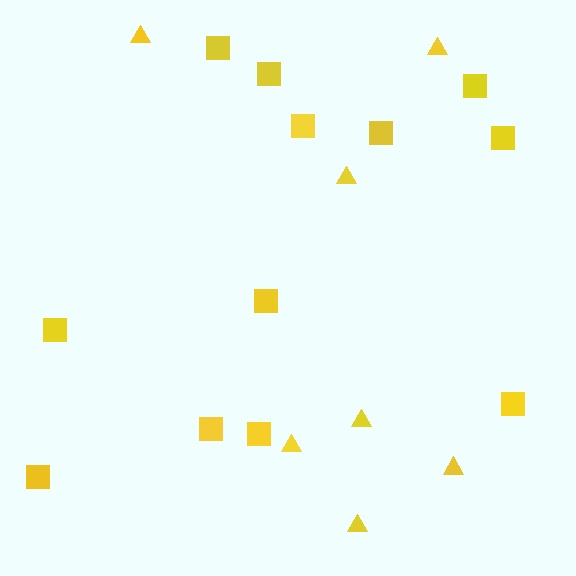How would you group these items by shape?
There are 2 groups: one group of squares (12) and one group of triangles (7).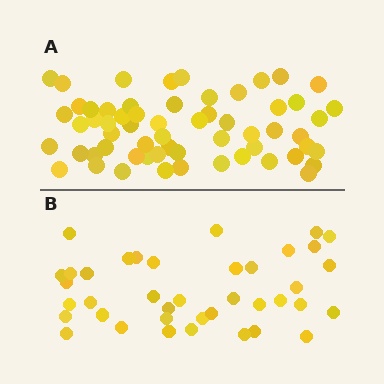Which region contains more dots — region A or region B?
Region A (the top region) has more dots.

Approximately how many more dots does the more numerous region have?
Region A has approximately 20 more dots than region B.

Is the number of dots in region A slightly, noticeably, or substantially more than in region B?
Region A has substantially more. The ratio is roughly 1.5 to 1.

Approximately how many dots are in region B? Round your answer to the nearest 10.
About 40 dots. (The exact count is 39, which rounds to 40.)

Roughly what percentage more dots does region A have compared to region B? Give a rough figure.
About 55% more.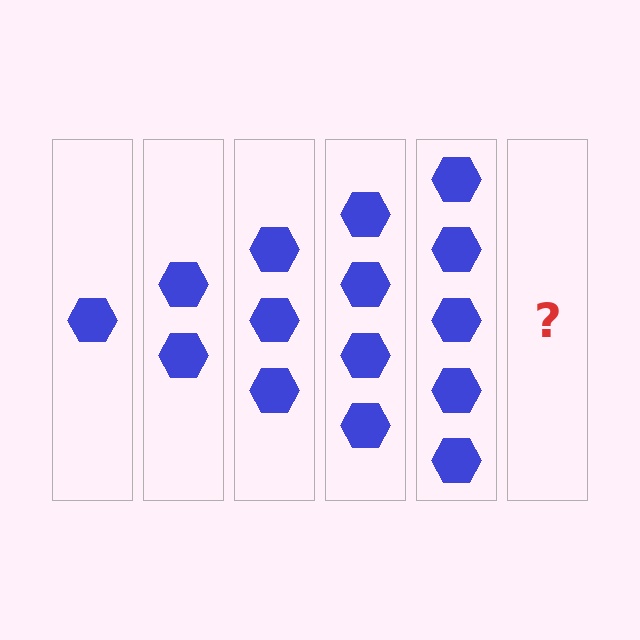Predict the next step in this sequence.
The next step is 6 hexagons.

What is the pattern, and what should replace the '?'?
The pattern is that each step adds one more hexagon. The '?' should be 6 hexagons.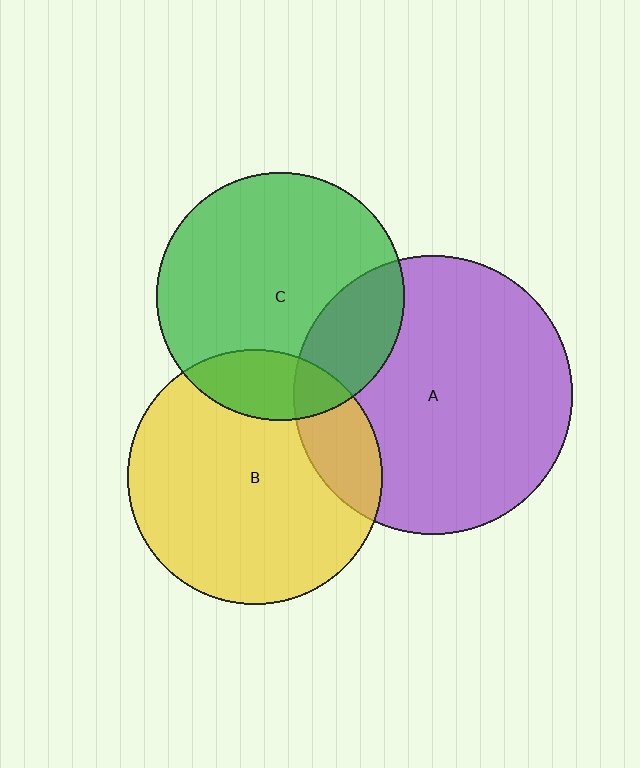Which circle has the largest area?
Circle A (purple).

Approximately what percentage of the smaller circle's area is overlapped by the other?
Approximately 15%.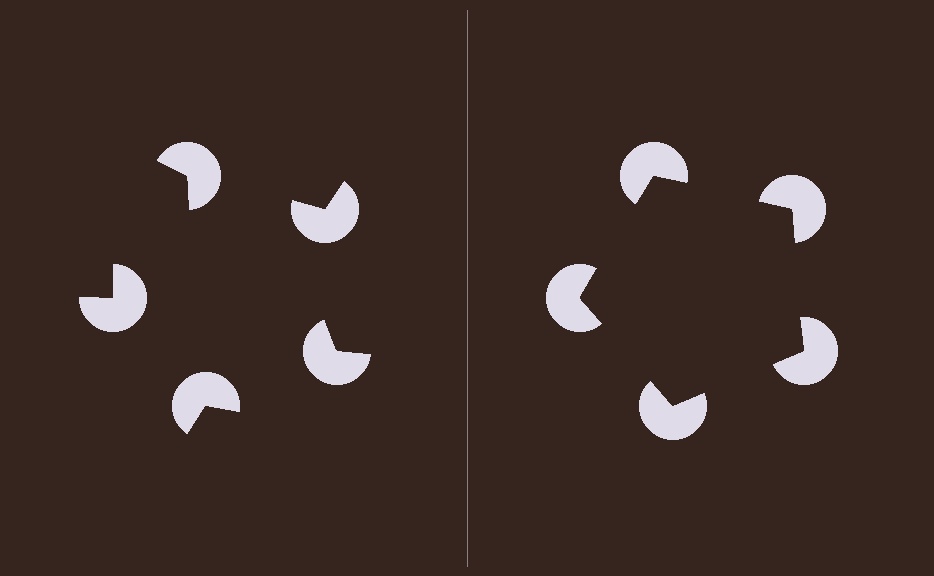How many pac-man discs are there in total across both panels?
10 — 5 on each side.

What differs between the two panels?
The pac-man discs are positioned identically on both sides; only the wedge orientations differ. On the right they align to a pentagon; on the left they are misaligned.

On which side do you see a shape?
An illusory pentagon appears on the right side. On the left side the wedge cuts are rotated, so no coherent shape forms.